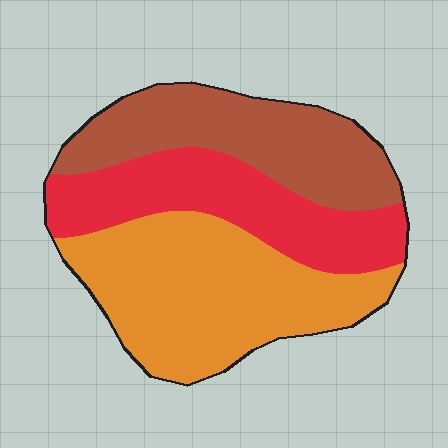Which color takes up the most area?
Orange, at roughly 40%.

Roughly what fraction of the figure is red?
Red takes up between a quarter and a half of the figure.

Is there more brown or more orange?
Orange.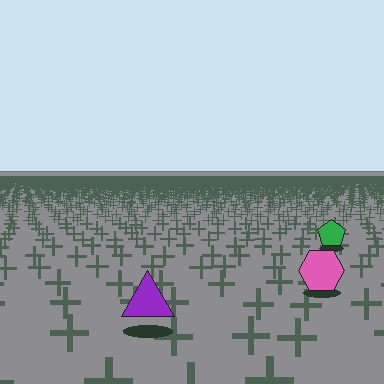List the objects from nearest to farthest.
From nearest to farthest: the purple triangle, the pink hexagon, the green pentagon.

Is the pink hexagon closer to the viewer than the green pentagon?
Yes. The pink hexagon is closer — you can tell from the texture gradient: the ground texture is coarser near it.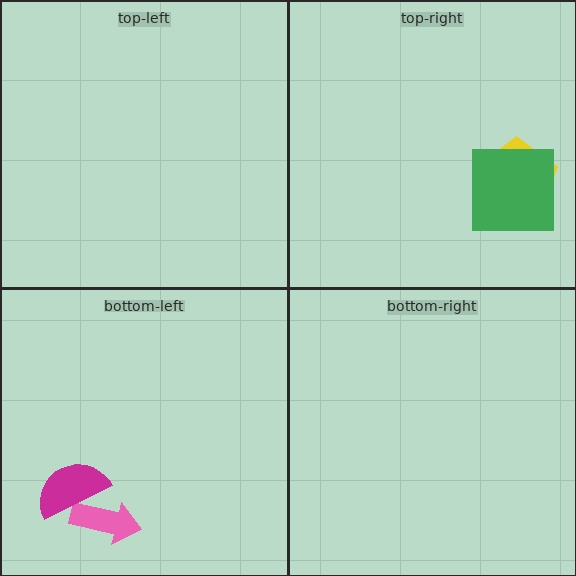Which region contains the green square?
The top-right region.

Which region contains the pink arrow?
The bottom-left region.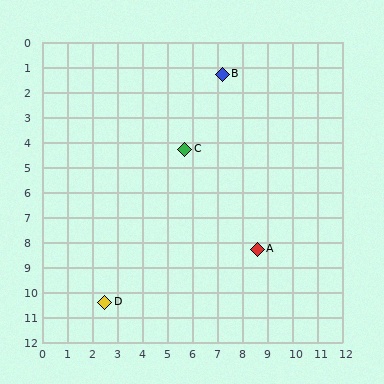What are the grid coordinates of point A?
Point A is at approximately (8.6, 8.3).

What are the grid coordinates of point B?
Point B is at approximately (7.2, 1.3).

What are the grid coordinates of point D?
Point D is at approximately (2.5, 10.4).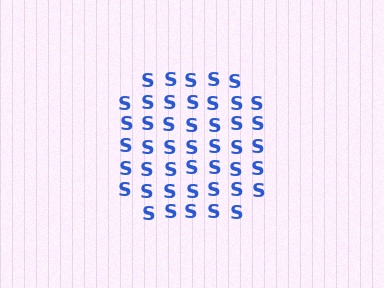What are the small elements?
The small elements are letter S's.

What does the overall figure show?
The overall figure shows a circle.